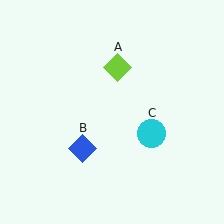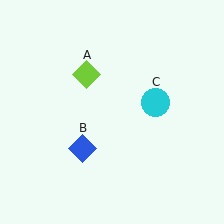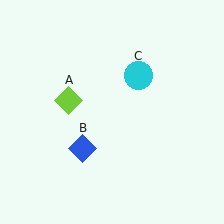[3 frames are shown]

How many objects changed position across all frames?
2 objects changed position: lime diamond (object A), cyan circle (object C).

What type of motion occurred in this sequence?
The lime diamond (object A), cyan circle (object C) rotated counterclockwise around the center of the scene.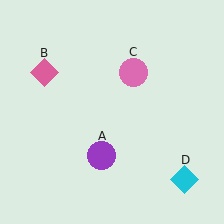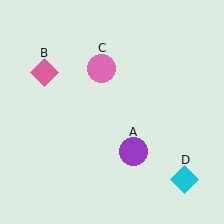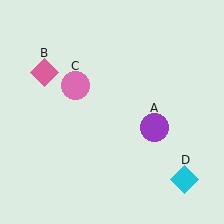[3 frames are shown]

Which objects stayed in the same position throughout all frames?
Pink diamond (object B) and cyan diamond (object D) remained stationary.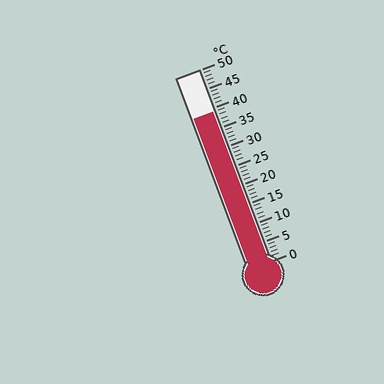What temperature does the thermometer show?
The thermometer shows approximately 39°C.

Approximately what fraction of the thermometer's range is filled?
The thermometer is filled to approximately 80% of its range.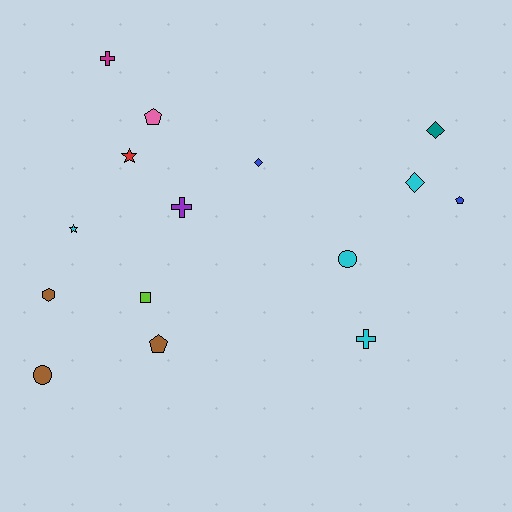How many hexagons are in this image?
There is 1 hexagon.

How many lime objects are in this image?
There is 1 lime object.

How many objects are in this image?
There are 15 objects.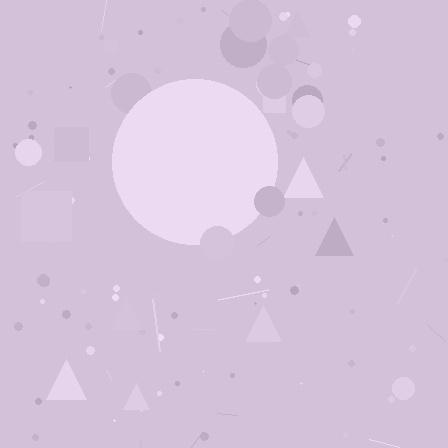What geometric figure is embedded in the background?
A circle is embedded in the background.